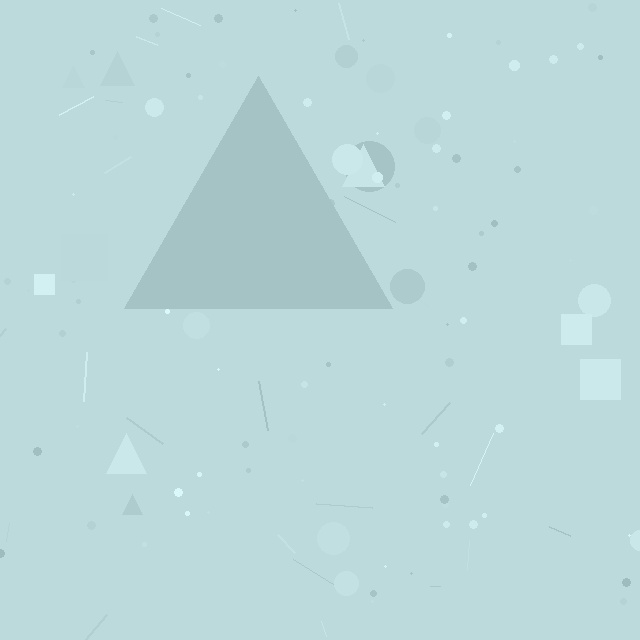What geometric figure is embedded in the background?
A triangle is embedded in the background.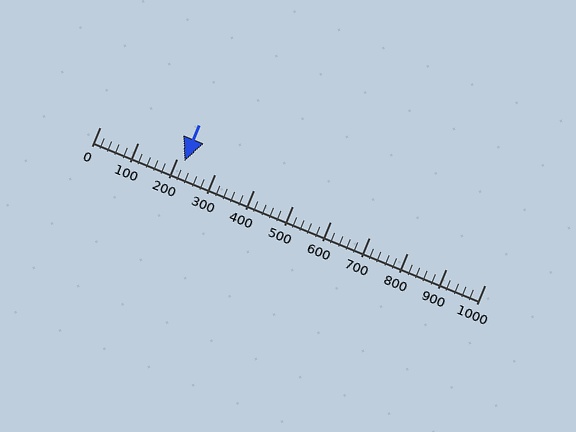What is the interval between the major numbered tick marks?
The major tick marks are spaced 100 units apart.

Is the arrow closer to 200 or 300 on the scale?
The arrow is closer to 200.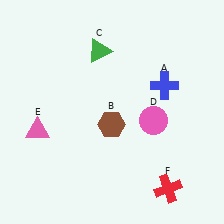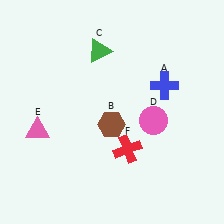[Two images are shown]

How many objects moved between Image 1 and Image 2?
1 object moved between the two images.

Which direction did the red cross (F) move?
The red cross (F) moved left.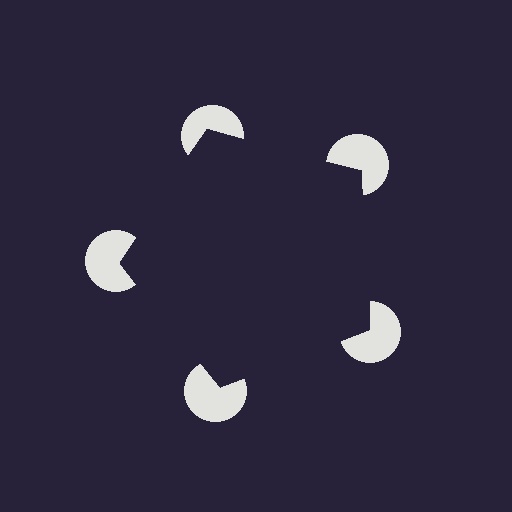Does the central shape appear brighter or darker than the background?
It typically appears slightly darker than the background, even though no actual brightness change is drawn.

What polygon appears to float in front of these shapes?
An illusory pentagon — its edges are inferred from the aligned wedge cuts in the pac-man discs, not physically drawn.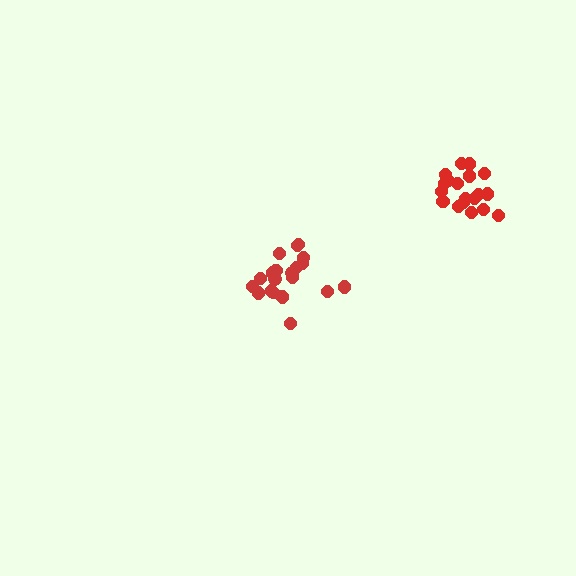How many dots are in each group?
Group 1: 20 dots, Group 2: 21 dots (41 total).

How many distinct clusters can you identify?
There are 2 distinct clusters.